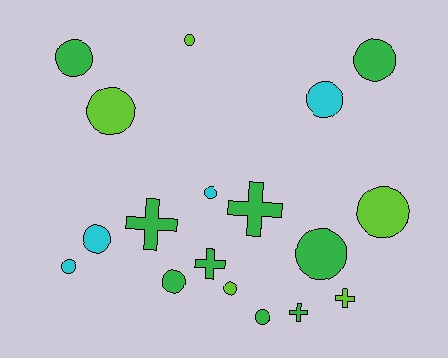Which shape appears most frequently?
Circle, with 13 objects.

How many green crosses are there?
There are 4 green crosses.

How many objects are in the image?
There are 18 objects.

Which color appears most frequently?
Green, with 9 objects.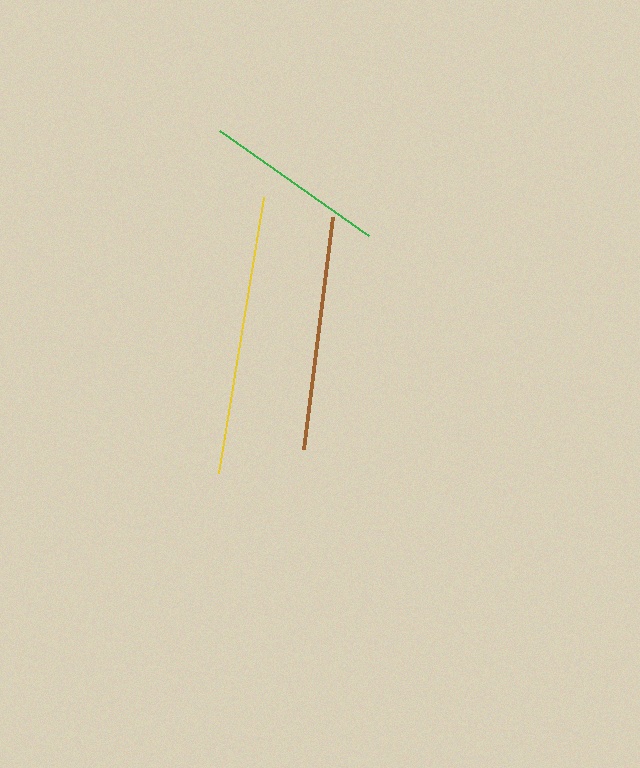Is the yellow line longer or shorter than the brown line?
The yellow line is longer than the brown line.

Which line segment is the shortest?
The green line is the shortest at approximately 182 pixels.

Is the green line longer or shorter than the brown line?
The brown line is longer than the green line.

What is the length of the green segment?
The green segment is approximately 182 pixels long.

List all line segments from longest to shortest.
From longest to shortest: yellow, brown, green.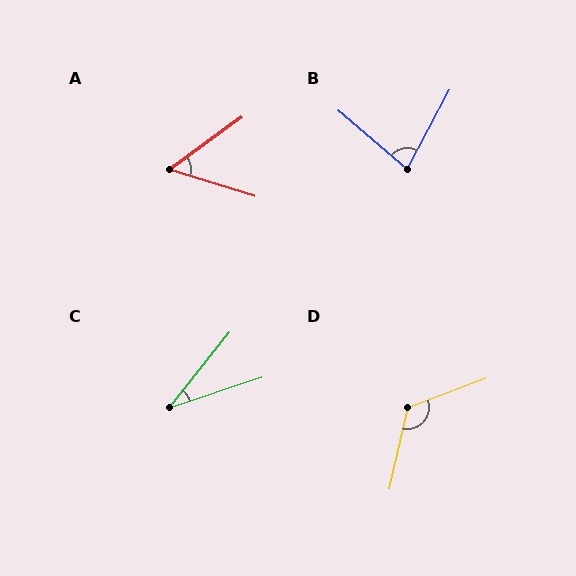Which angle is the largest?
D, at approximately 123 degrees.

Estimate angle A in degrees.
Approximately 53 degrees.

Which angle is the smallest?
C, at approximately 33 degrees.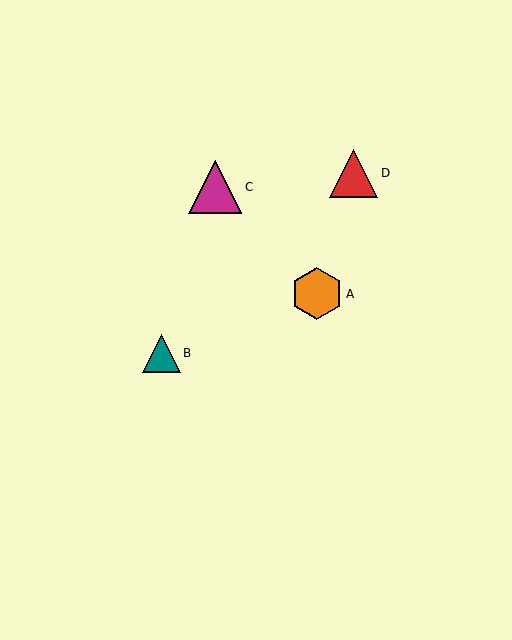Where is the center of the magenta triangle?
The center of the magenta triangle is at (215, 187).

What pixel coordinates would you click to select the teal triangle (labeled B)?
Click at (161, 353) to select the teal triangle B.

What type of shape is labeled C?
Shape C is a magenta triangle.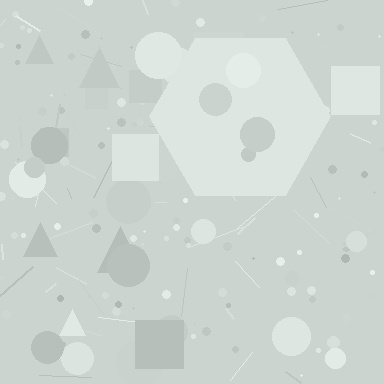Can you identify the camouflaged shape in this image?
The camouflaged shape is a hexagon.